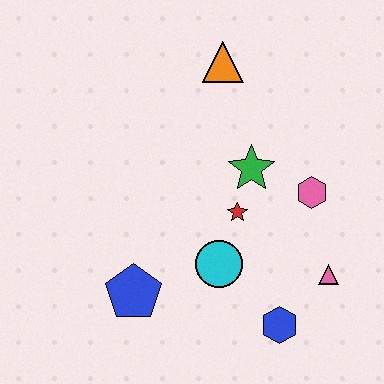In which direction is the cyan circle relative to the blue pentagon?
The cyan circle is to the right of the blue pentagon.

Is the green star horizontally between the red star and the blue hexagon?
Yes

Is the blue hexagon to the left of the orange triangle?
No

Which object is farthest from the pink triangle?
The orange triangle is farthest from the pink triangle.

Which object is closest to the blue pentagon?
The cyan circle is closest to the blue pentagon.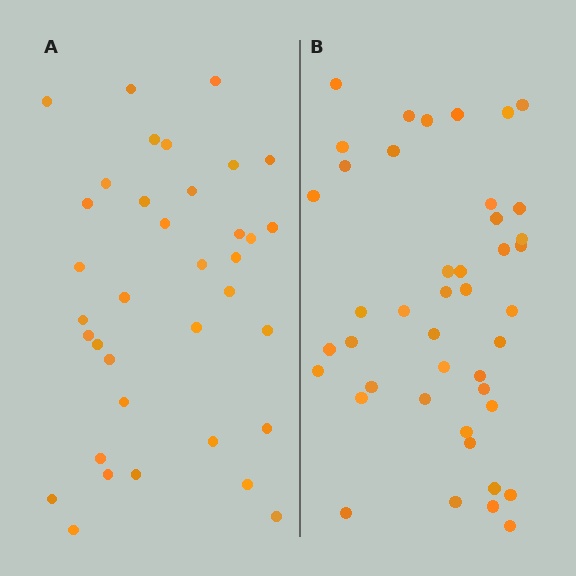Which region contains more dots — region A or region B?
Region B (the right region) has more dots.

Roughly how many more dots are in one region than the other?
Region B has roughly 8 or so more dots than region A.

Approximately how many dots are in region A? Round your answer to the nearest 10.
About 40 dots. (The exact count is 36, which rounds to 40.)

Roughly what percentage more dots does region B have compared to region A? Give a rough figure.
About 20% more.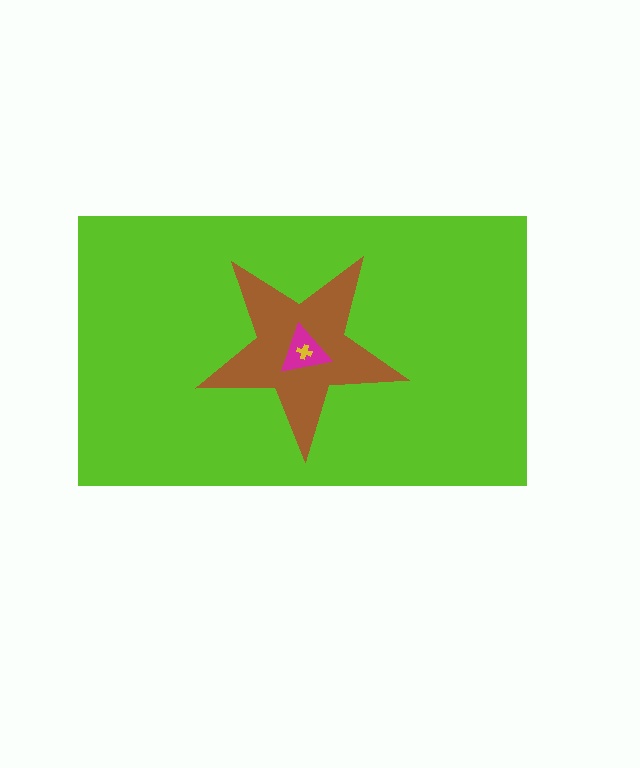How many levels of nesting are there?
4.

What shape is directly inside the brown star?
The magenta triangle.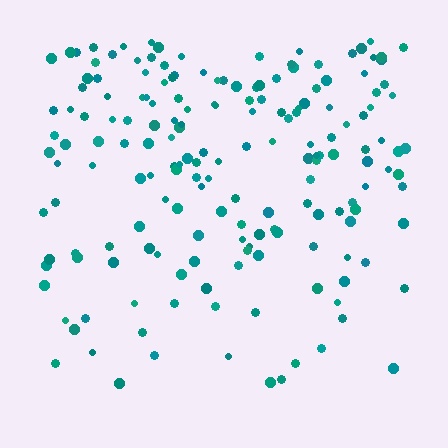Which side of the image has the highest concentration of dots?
The top.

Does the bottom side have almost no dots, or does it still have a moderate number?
Still a moderate number, just noticeably fewer than the top.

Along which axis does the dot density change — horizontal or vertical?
Vertical.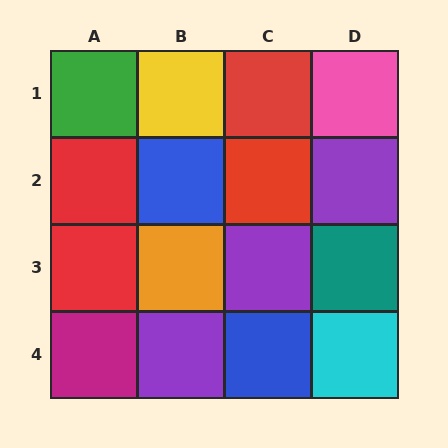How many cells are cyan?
1 cell is cyan.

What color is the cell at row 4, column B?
Purple.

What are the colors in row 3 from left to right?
Red, orange, purple, teal.